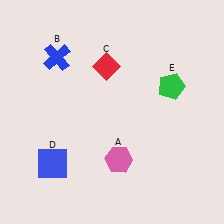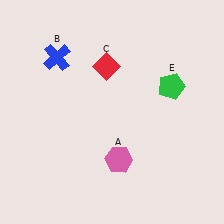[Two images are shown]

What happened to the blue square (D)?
The blue square (D) was removed in Image 2. It was in the bottom-left area of Image 1.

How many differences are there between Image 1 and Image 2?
There is 1 difference between the two images.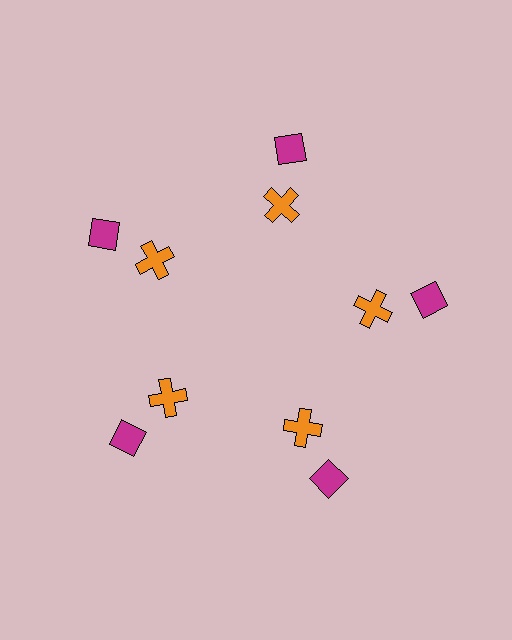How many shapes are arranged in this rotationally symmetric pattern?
There are 10 shapes, arranged in 5 groups of 2.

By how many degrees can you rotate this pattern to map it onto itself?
The pattern maps onto itself every 72 degrees of rotation.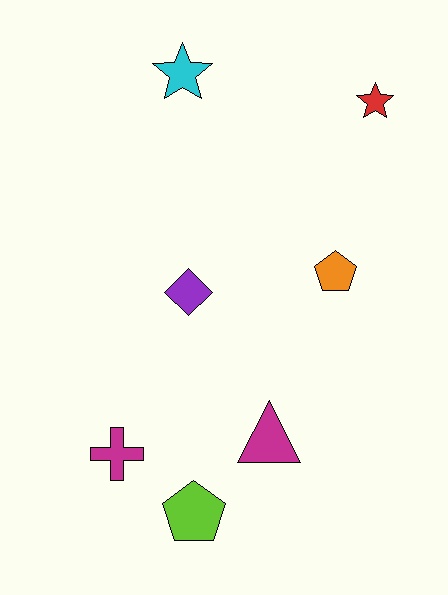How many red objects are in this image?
There is 1 red object.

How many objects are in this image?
There are 7 objects.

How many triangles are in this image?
There is 1 triangle.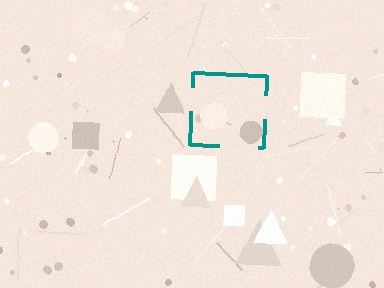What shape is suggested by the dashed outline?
The dashed outline suggests a square.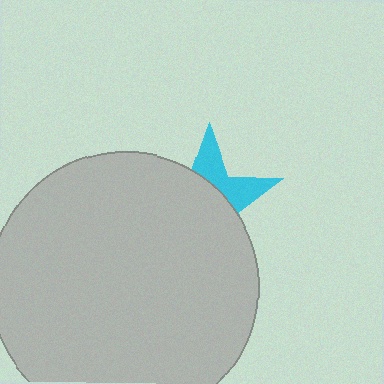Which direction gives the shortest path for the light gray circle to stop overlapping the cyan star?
Moving toward the lower-left gives the shortest separation.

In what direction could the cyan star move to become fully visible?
The cyan star could move toward the upper-right. That would shift it out from behind the light gray circle entirely.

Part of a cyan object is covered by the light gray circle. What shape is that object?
It is a star.